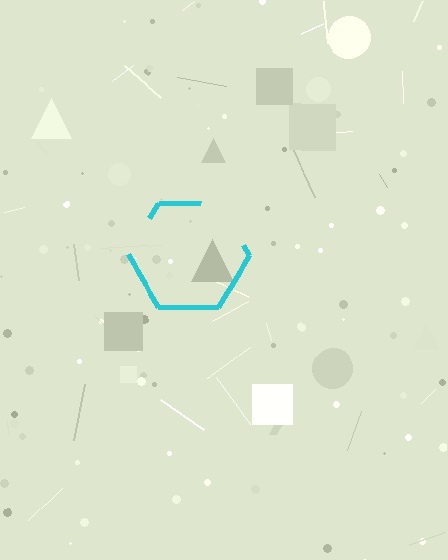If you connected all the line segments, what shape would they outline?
They would outline a hexagon.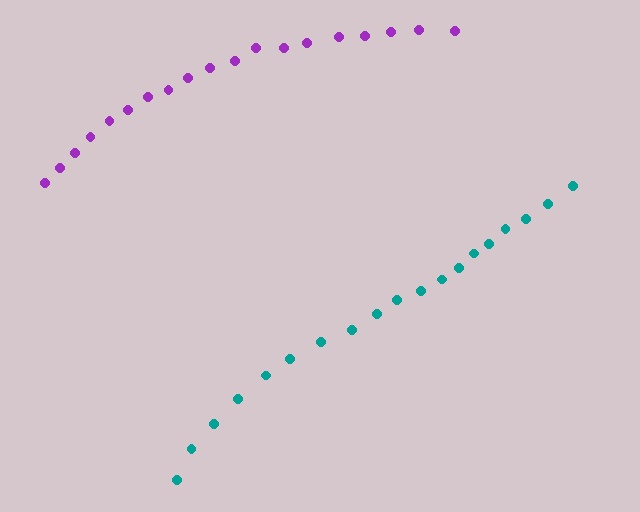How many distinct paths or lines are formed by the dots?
There are 2 distinct paths.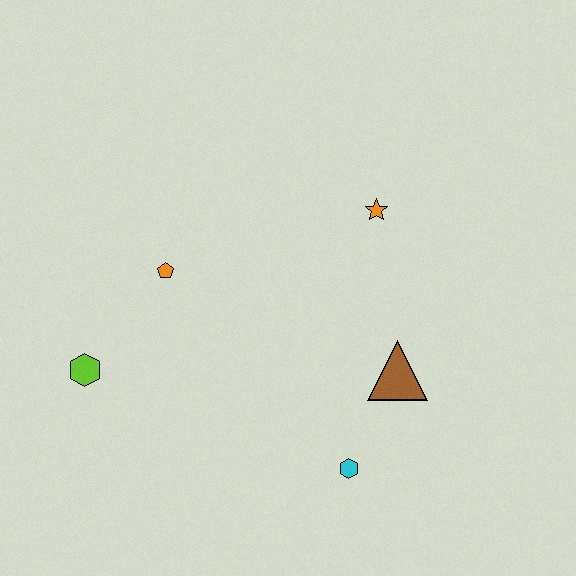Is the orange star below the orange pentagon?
No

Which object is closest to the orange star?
The brown triangle is closest to the orange star.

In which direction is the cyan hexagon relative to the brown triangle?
The cyan hexagon is below the brown triangle.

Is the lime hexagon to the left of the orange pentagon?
Yes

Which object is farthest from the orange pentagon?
The cyan hexagon is farthest from the orange pentagon.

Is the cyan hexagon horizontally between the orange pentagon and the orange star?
Yes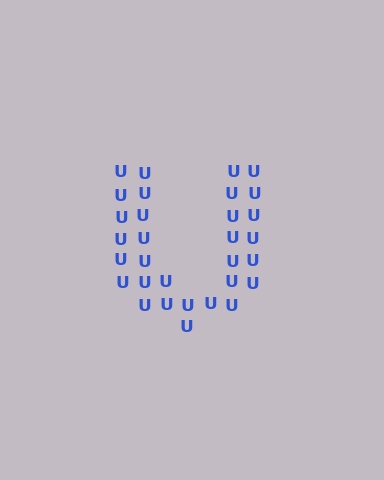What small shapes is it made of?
It is made of small letter U's.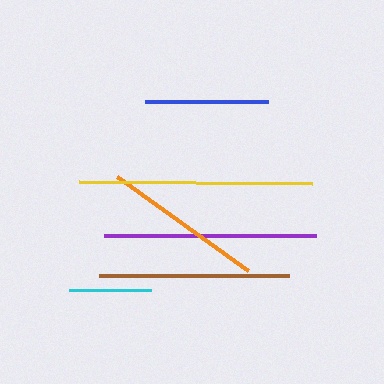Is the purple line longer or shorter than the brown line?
The purple line is longer than the brown line.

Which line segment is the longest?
The yellow line is the longest at approximately 233 pixels.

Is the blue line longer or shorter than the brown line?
The brown line is longer than the blue line.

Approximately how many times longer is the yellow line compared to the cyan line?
The yellow line is approximately 2.9 times the length of the cyan line.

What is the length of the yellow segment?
The yellow segment is approximately 233 pixels long.